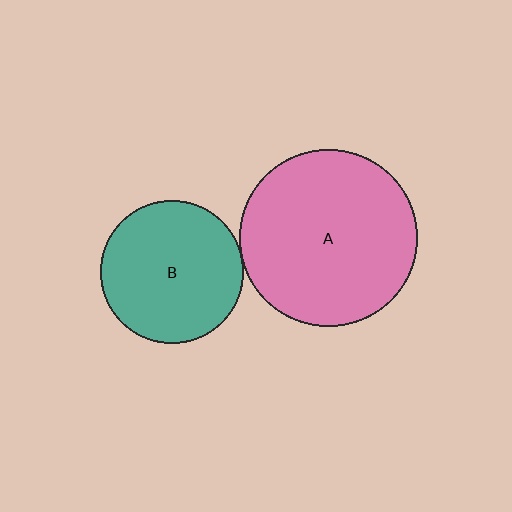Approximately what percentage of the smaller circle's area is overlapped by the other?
Approximately 5%.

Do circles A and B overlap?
Yes.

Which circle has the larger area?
Circle A (pink).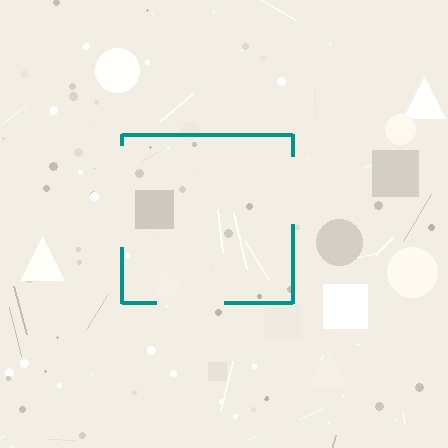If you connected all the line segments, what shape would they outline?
They would outline a square.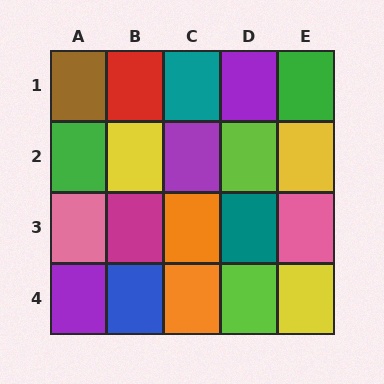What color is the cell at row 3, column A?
Pink.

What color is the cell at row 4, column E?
Yellow.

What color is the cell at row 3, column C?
Orange.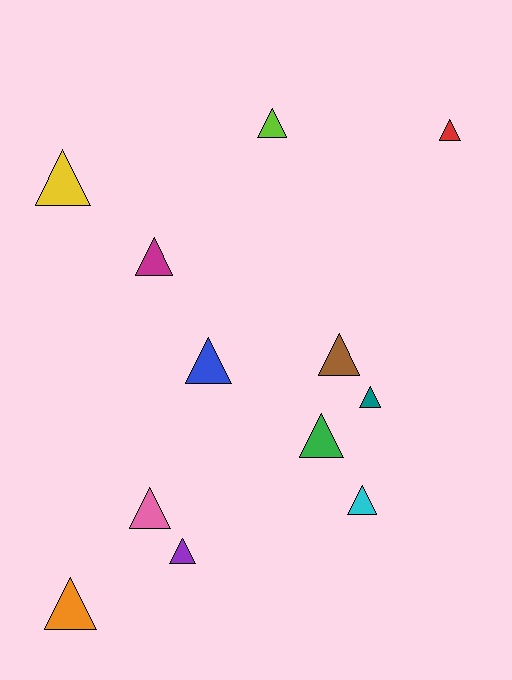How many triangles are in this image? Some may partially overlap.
There are 12 triangles.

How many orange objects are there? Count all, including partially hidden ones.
There is 1 orange object.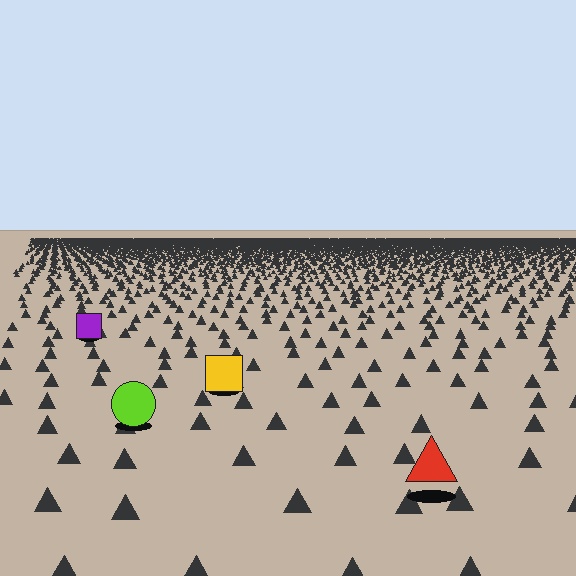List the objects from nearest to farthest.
From nearest to farthest: the red triangle, the lime circle, the yellow square, the purple square.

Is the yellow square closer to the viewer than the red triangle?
No. The red triangle is closer — you can tell from the texture gradient: the ground texture is coarser near it.